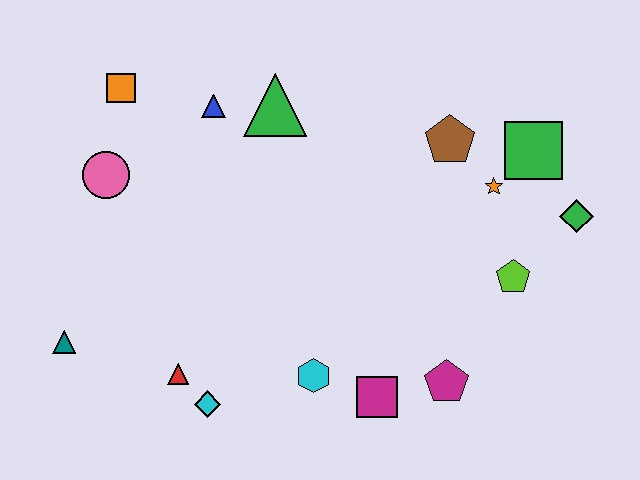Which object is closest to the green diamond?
The green square is closest to the green diamond.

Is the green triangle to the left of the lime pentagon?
Yes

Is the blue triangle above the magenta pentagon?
Yes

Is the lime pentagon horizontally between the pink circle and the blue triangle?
No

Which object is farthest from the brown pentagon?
The teal triangle is farthest from the brown pentagon.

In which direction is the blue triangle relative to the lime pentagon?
The blue triangle is to the left of the lime pentagon.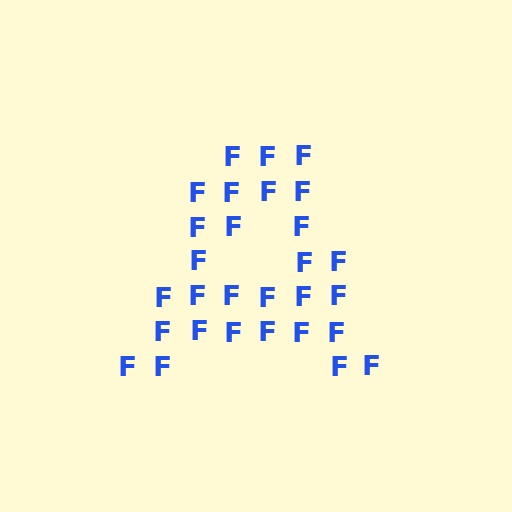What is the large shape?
The large shape is the letter A.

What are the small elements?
The small elements are letter F's.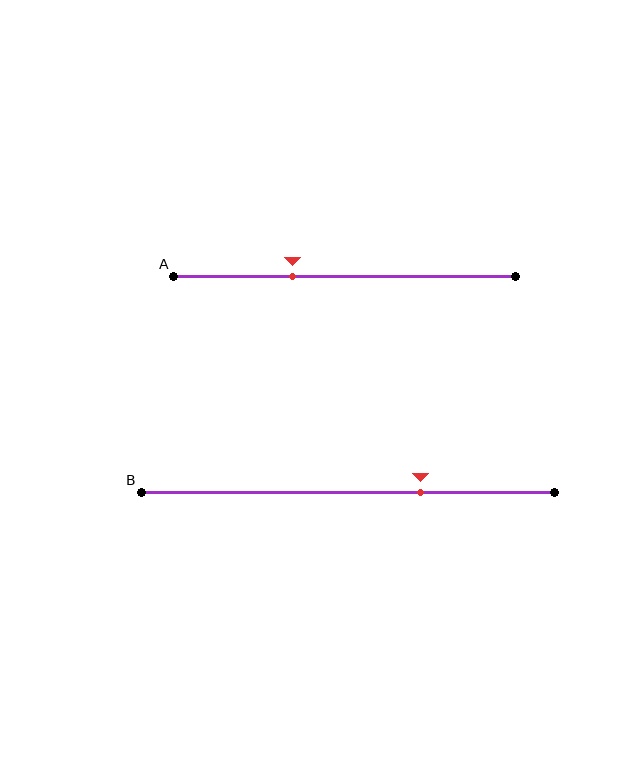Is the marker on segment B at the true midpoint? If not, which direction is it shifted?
No, the marker on segment B is shifted to the right by about 18% of the segment length.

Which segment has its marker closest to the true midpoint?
Segment A has its marker closest to the true midpoint.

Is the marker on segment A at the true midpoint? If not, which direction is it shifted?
No, the marker on segment A is shifted to the left by about 15% of the segment length.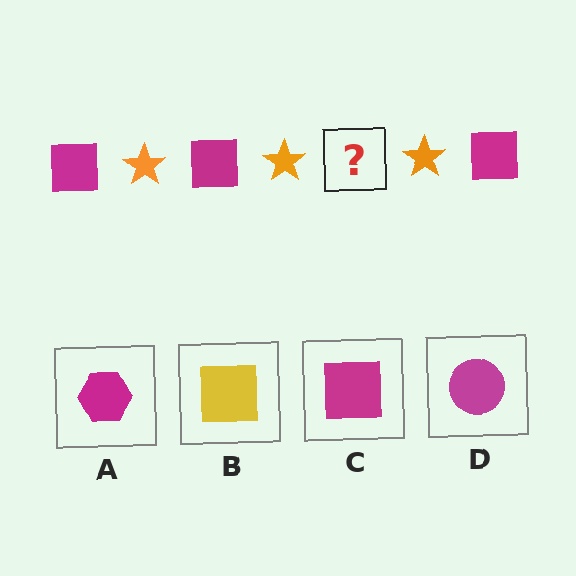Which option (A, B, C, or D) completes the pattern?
C.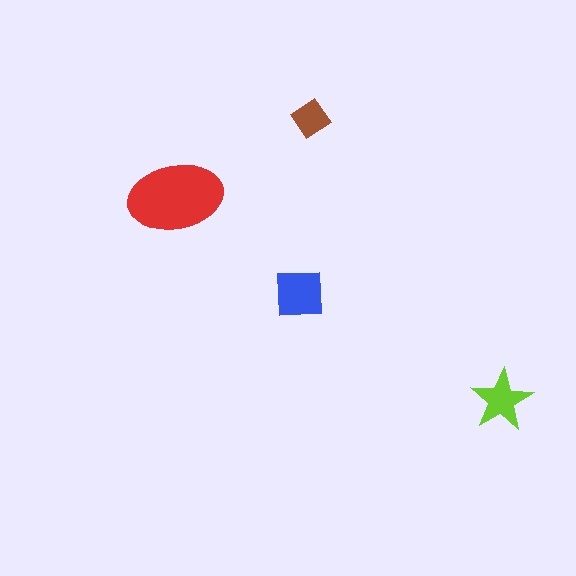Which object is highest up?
The brown diamond is topmost.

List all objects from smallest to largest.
The brown diamond, the lime star, the blue square, the red ellipse.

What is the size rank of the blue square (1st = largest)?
2nd.